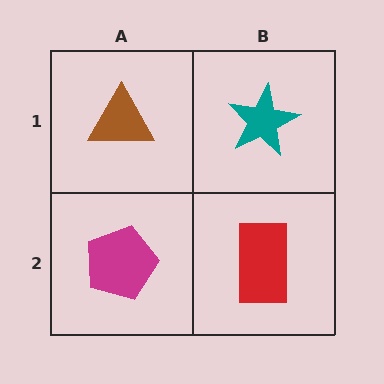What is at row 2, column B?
A red rectangle.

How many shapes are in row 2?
2 shapes.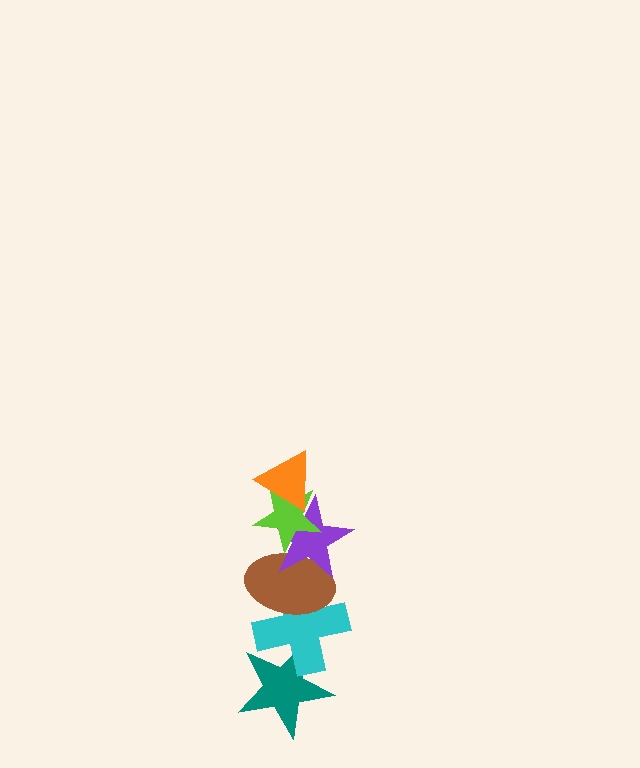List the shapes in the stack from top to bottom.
From top to bottom: the orange triangle, the lime star, the purple star, the brown ellipse, the cyan cross, the teal star.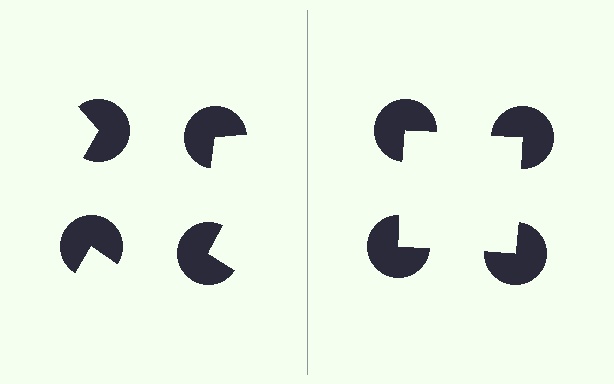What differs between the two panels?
The pac-man discs are positioned identically on both sides; only the wedge orientations differ. On the right they align to a square; on the left they are misaligned.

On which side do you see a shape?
An illusory square appears on the right side. On the left side the wedge cuts are rotated, so no coherent shape forms.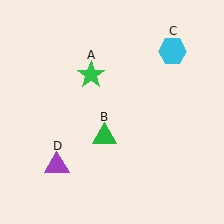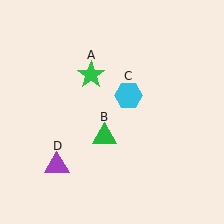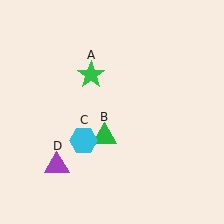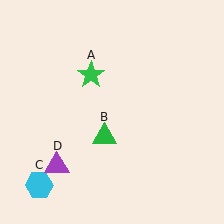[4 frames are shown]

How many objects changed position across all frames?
1 object changed position: cyan hexagon (object C).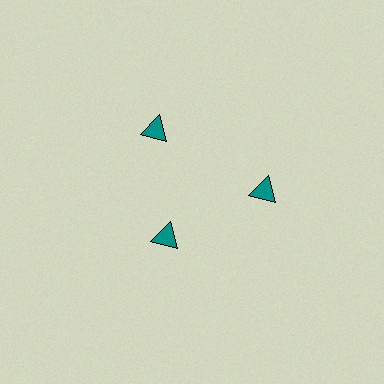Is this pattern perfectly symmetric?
No. The 3 teal triangles are arranged in a ring, but one element near the 7 o'clock position is pulled inward toward the center, breaking the 3-fold rotational symmetry.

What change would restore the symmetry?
The symmetry would be restored by moving it outward, back onto the ring so that all 3 triangles sit at equal angles and equal distance from the center.